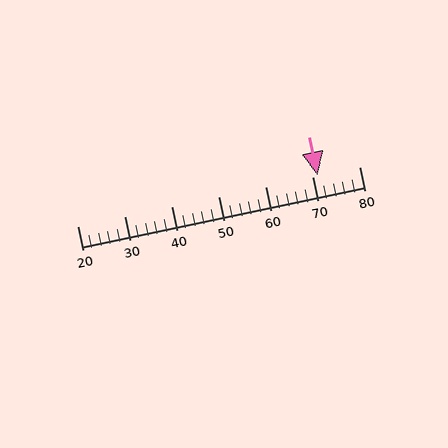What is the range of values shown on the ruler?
The ruler shows values from 20 to 80.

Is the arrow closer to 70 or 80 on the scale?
The arrow is closer to 70.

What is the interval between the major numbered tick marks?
The major tick marks are spaced 10 units apart.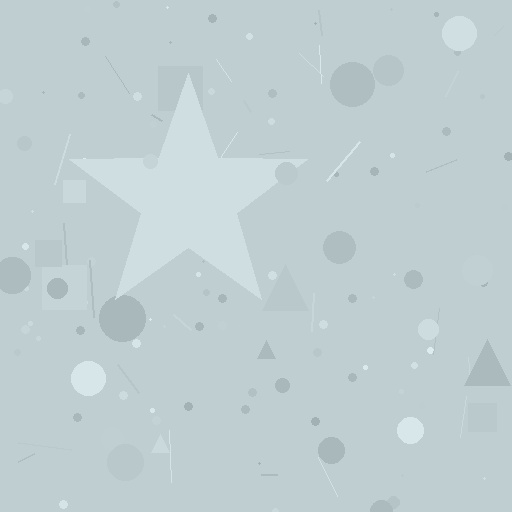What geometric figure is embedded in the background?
A star is embedded in the background.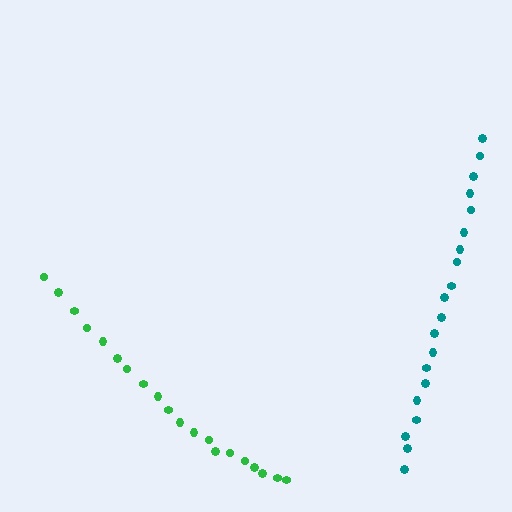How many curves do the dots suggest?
There are 2 distinct paths.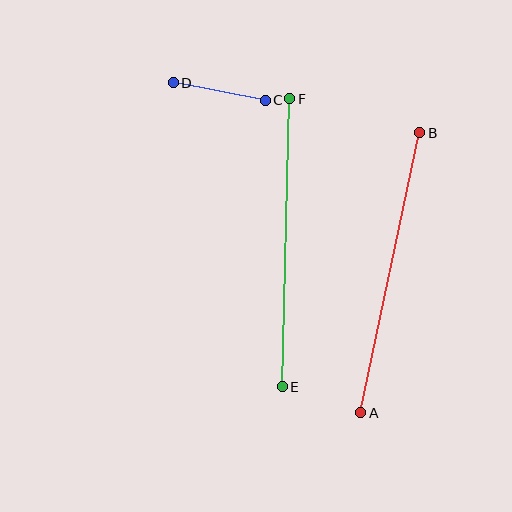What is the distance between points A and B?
The distance is approximately 286 pixels.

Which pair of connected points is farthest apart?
Points E and F are farthest apart.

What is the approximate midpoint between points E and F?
The midpoint is at approximately (286, 243) pixels.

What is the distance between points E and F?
The distance is approximately 288 pixels.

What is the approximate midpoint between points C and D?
The midpoint is at approximately (219, 92) pixels.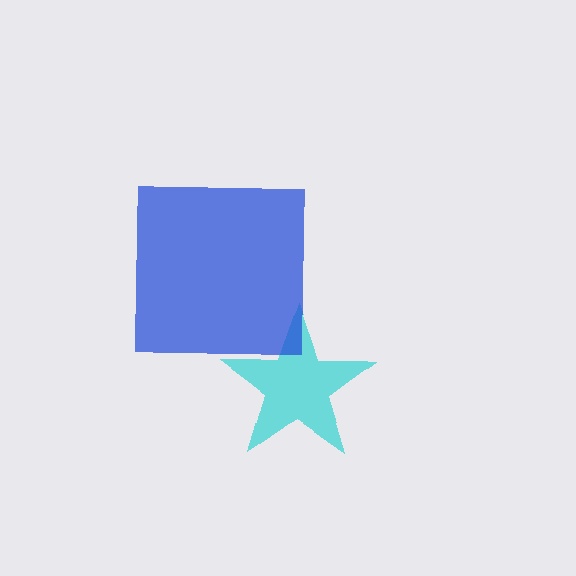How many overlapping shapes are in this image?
There are 2 overlapping shapes in the image.